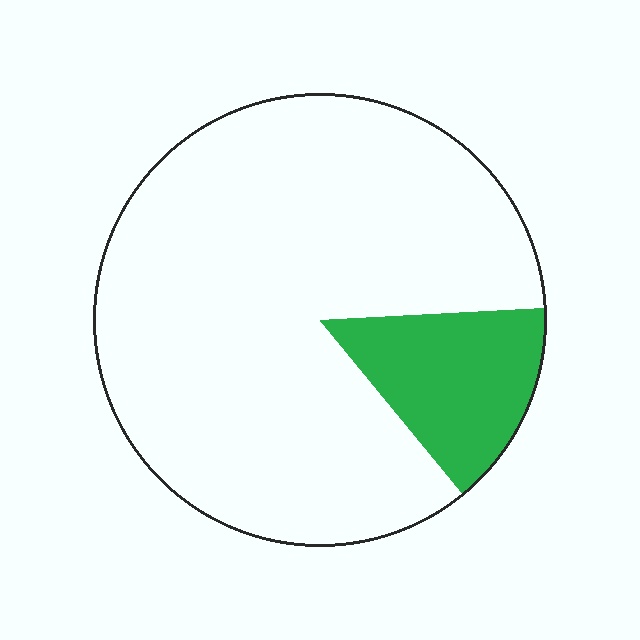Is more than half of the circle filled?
No.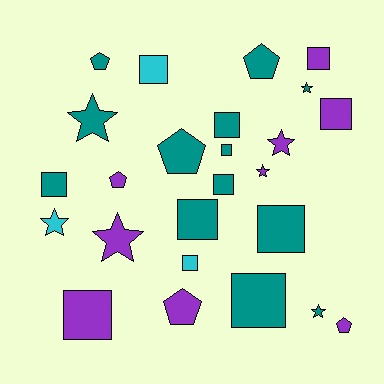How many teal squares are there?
There are 7 teal squares.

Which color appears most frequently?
Teal, with 13 objects.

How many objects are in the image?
There are 25 objects.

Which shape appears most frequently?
Square, with 12 objects.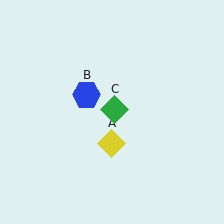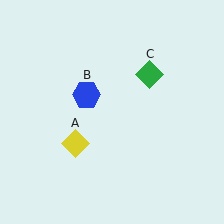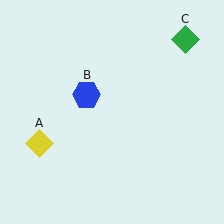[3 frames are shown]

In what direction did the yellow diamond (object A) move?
The yellow diamond (object A) moved left.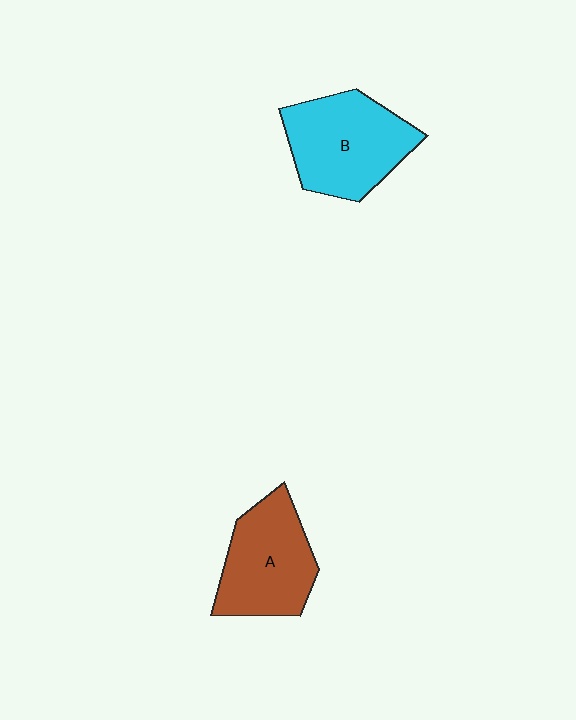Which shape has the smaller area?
Shape A (brown).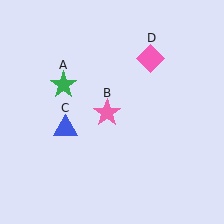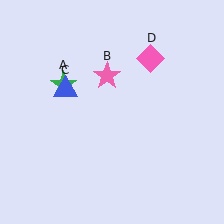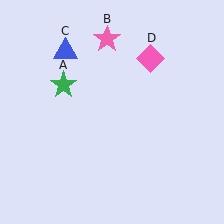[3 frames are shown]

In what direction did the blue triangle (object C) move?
The blue triangle (object C) moved up.